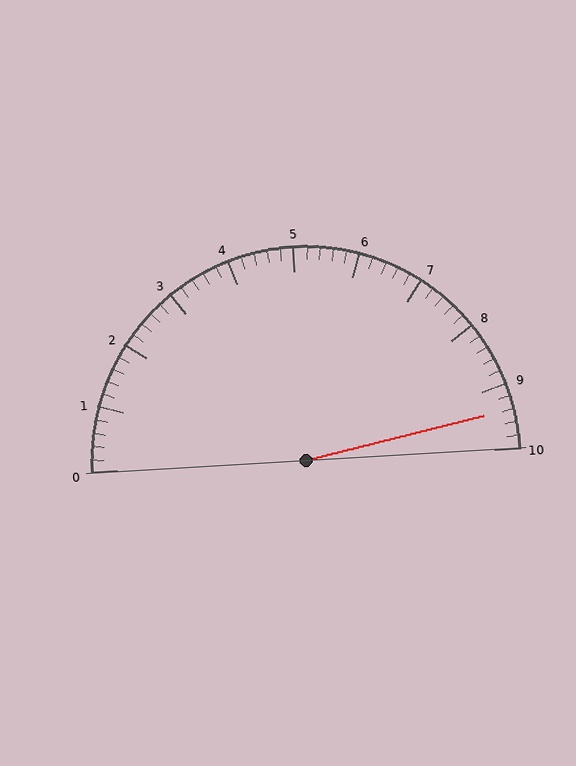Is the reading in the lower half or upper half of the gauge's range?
The reading is in the upper half of the range (0 to 10).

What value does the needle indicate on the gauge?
The needle indicates approximately 9.4.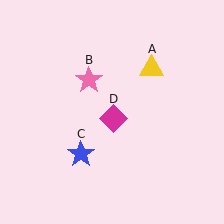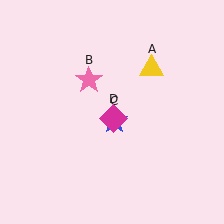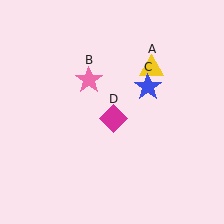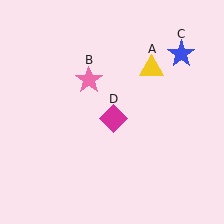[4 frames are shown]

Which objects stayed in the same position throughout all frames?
Yellow triangle (object A) and pink star (object B) and magenta diamond (object D) remained stationary.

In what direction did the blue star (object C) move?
The blue star (object C) moved up and to the right.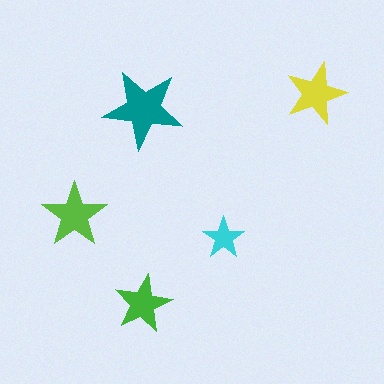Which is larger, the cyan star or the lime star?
The lime one.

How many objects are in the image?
There are 5 objects in the image.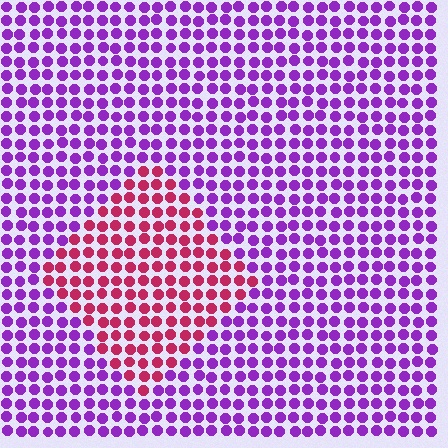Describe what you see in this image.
The image is filled with small purple elements in a uniform arrangement. A diamond-shaped region is visible where the elements are tinted to a slightly different hue, forming a subtle color boundary.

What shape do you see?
I see a diamond.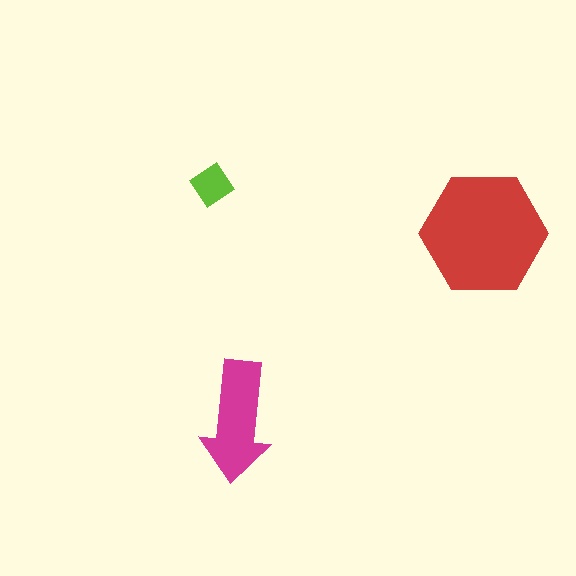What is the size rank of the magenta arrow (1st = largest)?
2nd.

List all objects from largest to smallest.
The red hexagon, the magenta arrow, the lime diamond.